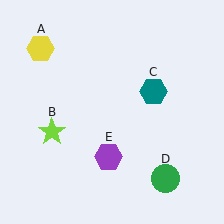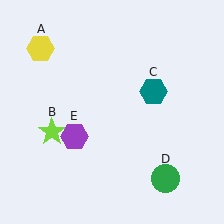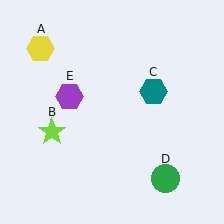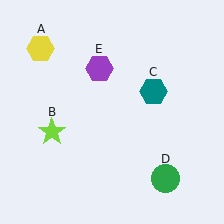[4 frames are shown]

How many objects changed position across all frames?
1 object changed position: purple hexagon (object E).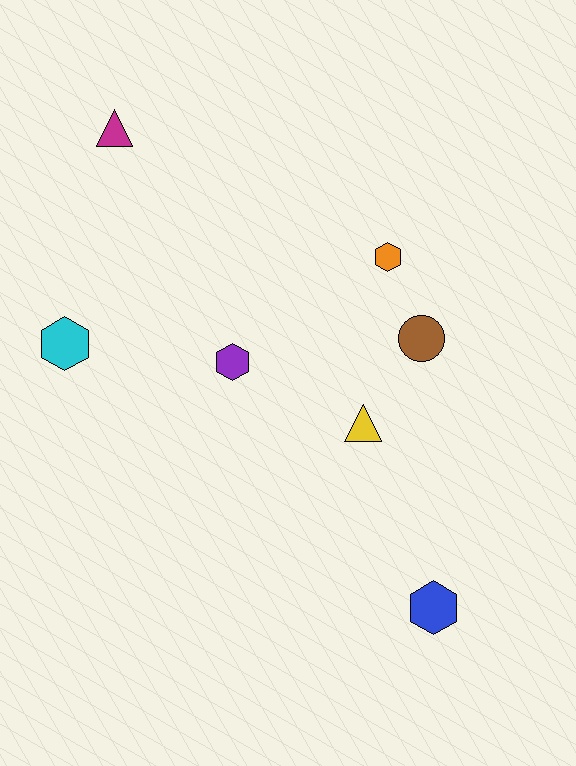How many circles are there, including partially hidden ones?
There is 1 circle.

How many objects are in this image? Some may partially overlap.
There are 7 objects.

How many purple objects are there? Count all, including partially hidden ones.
There is 1 purple object.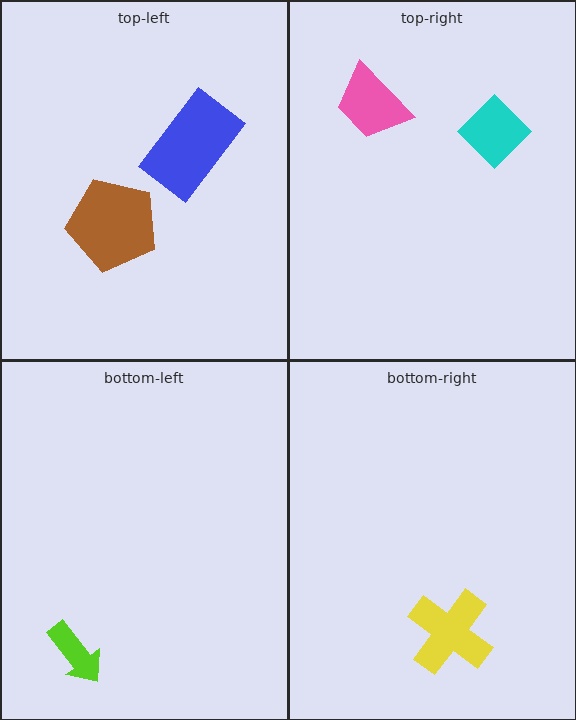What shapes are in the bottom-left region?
The lime arrow.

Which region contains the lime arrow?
The bottom-left region.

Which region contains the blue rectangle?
The top-left region.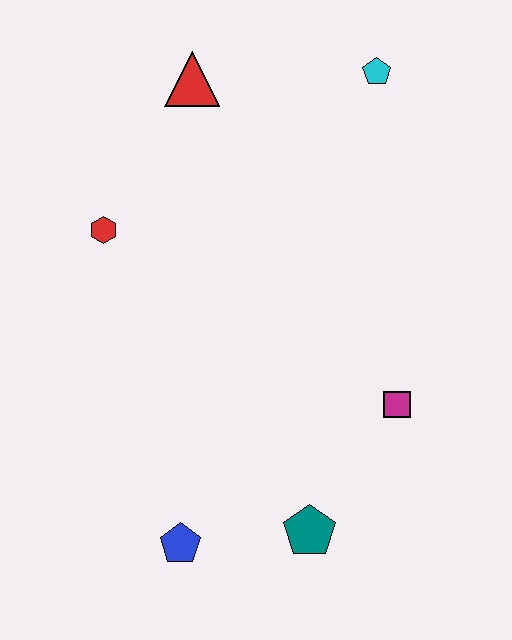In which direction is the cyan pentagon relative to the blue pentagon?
The cyan pentagon is above the blue pentagon.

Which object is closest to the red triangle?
The red hexagon is closest to the red triangle.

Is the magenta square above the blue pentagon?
Yes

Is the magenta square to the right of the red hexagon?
Yes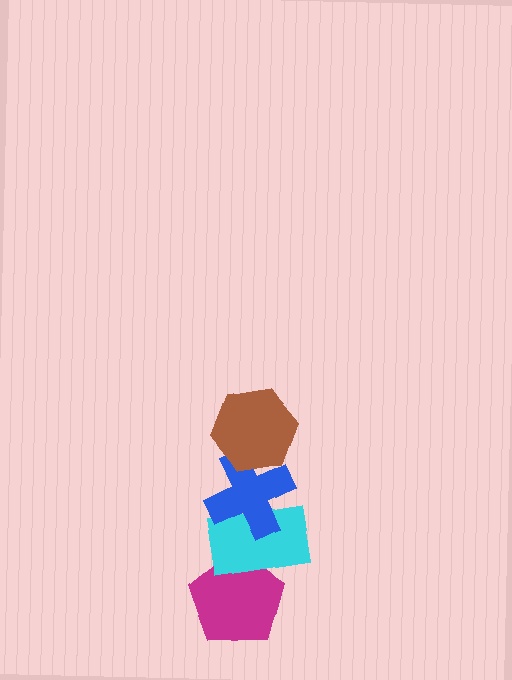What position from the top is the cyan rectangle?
The cyan rectangle is 3rd from the top.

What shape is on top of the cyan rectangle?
The blue cross is on top of the cyan rectangle.